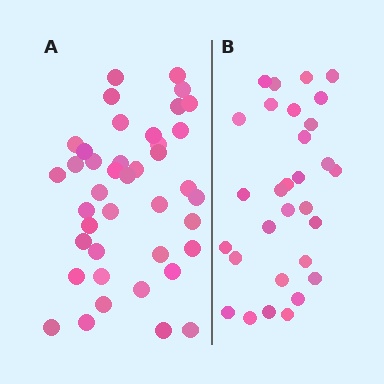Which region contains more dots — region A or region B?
Region A (the left region) has more dots.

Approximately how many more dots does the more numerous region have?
Region A has roughly 12 or so more dots than region B.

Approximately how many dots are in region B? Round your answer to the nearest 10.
About 30 dots.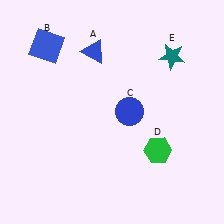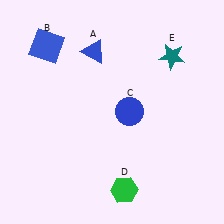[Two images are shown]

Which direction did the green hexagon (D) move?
The green hexagon (D) moved down.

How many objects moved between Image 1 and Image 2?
1 object moved between the two images.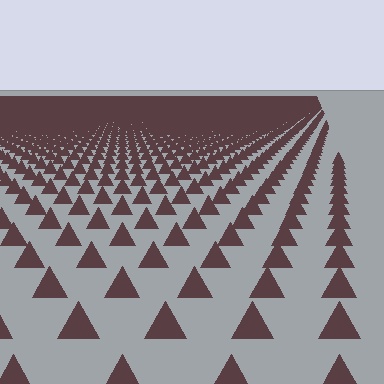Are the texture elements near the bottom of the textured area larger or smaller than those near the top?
Larger. Near the bottom, elements are closer to the viewer and appear at a bigger on-screen size.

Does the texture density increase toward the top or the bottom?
Density increases toward the top.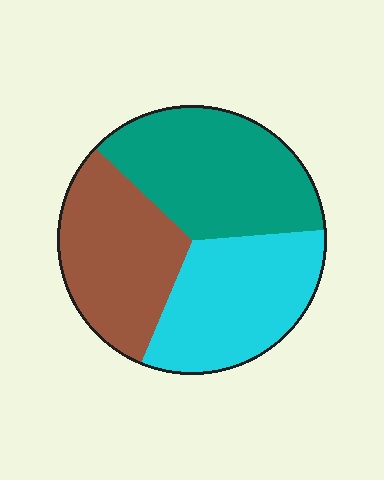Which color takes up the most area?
Teal, at roughly 35%.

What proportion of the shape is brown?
Brown takes up about one third (1/3) of the shape.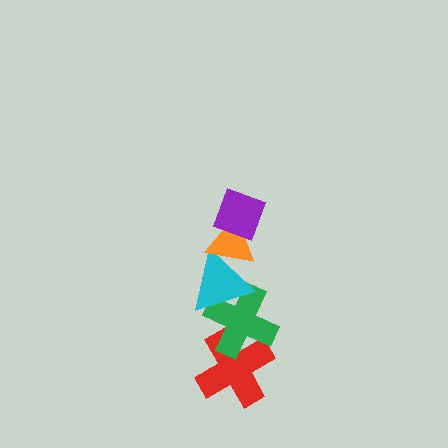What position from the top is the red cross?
The red cross is 5th from the top.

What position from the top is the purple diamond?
The purple diamond is 1st from the top.